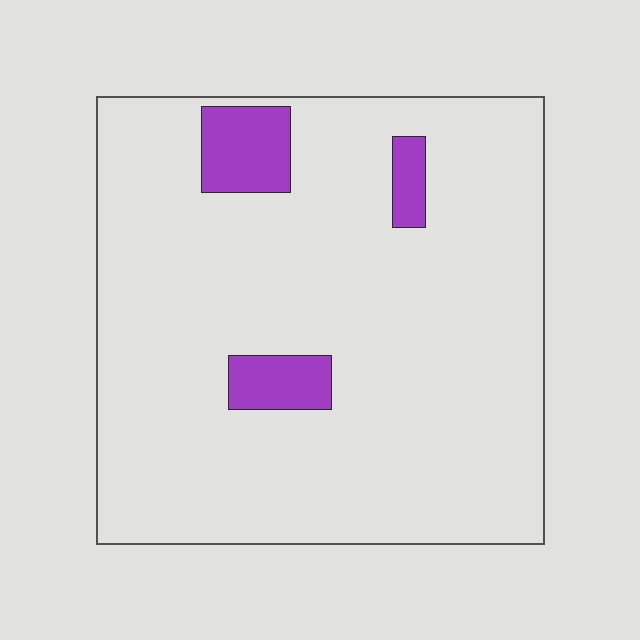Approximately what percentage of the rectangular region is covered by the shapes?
Approximately 10%.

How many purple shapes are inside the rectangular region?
3.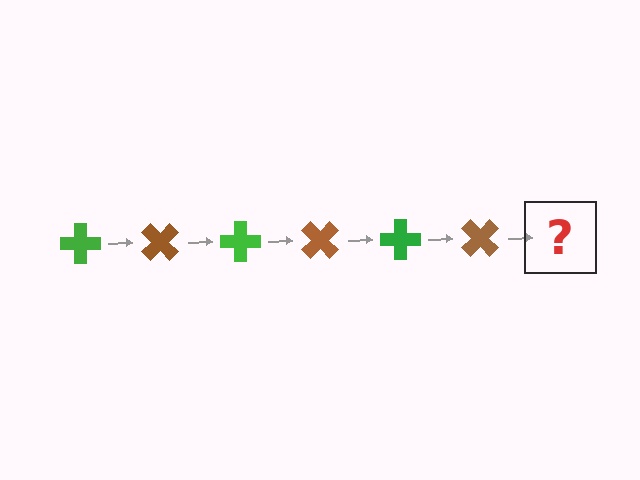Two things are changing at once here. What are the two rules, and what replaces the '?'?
The two rules are that it rotates 45 degrees each step and the color cycles through green and brown. The '?' should be a green cross, rotated 270 degrees from the start.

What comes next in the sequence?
The next element should be a green cross, rotated 270 degrees from the start.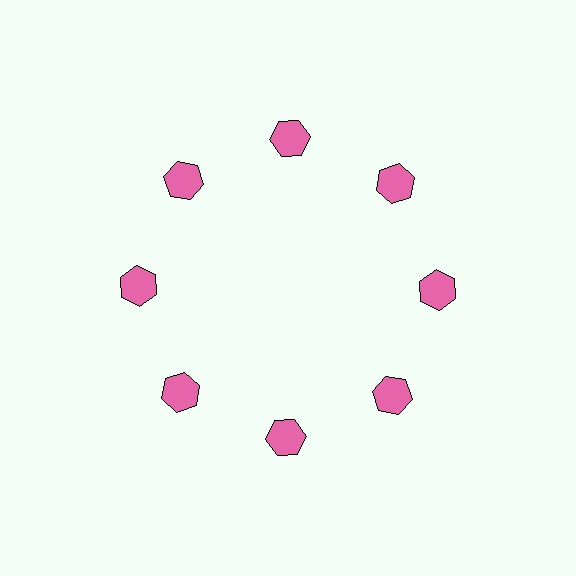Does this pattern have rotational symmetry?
Yes, this pattern has 8-fold rotational symmetry. It looks the same after rotating 45 degrees around the center.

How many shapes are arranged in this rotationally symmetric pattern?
There are 8 shapes, arranged in 8 groups of 1.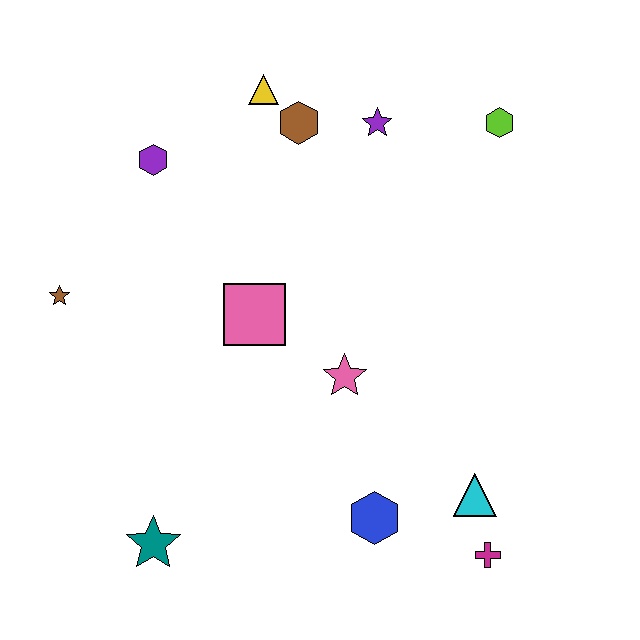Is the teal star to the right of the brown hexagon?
No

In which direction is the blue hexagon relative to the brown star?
The blue hexagon is to the right of the brown star.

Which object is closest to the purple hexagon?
The yellow triangle is closest to the purple hexagon.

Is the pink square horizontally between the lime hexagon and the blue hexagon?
No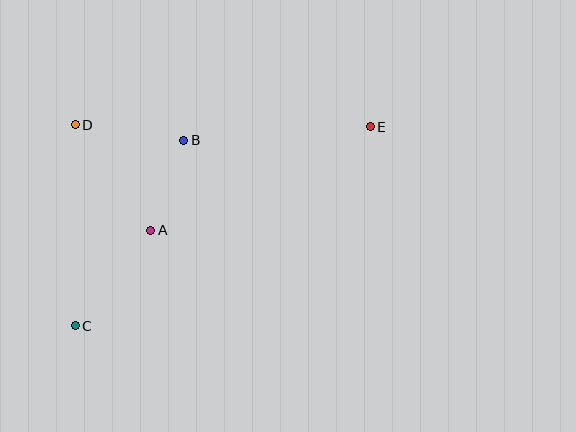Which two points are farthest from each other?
Points C and E are farthest from each other.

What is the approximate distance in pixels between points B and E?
The distance between B and E is approximately 187 pixels.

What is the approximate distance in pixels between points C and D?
The distance between C and D is approximately 201 pixels.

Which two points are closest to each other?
Points A and B are closest to each other.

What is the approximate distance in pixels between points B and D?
The distance between B and D is approximately 110 pixels.